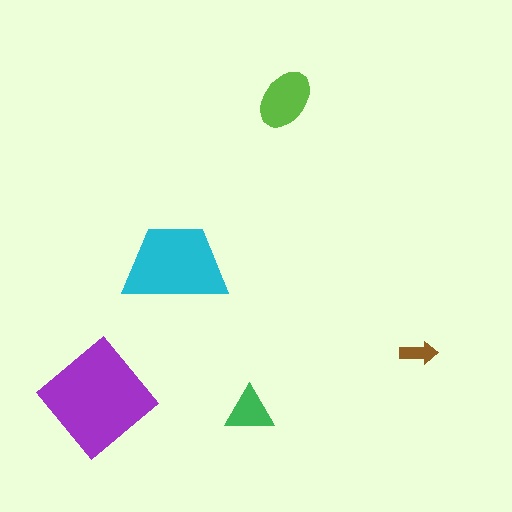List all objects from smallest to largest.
The brown arrow, the green triangle, the lime ellipse, the cyan trapezoid, the purple diamond.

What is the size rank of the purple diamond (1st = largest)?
1st.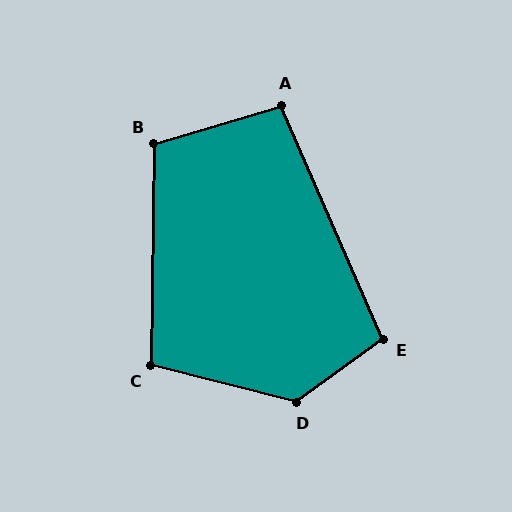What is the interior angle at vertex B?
Approximately 107 degrees (obtuse).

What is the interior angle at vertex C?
Approximately 104 degrees (obtuse).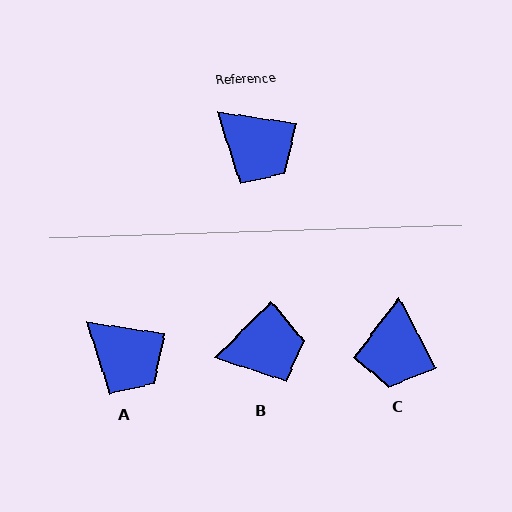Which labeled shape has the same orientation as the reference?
A.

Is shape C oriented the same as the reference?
No, it is off by about 54 degrees.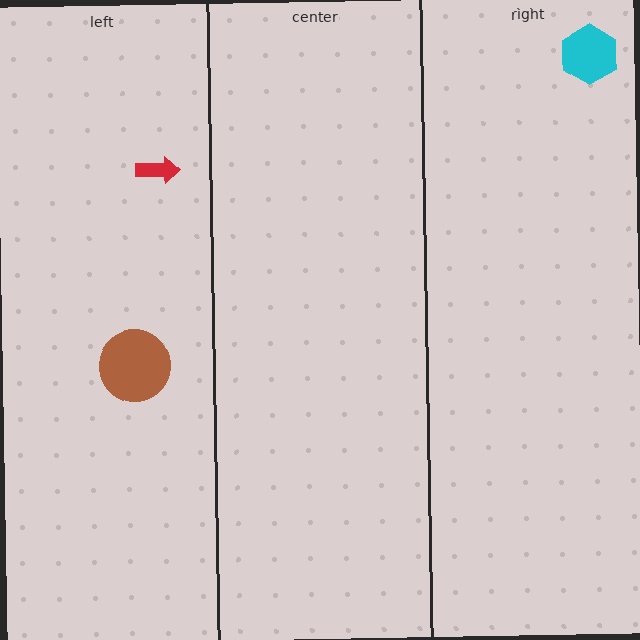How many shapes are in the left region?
2.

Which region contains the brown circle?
The left region.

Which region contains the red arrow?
The left region.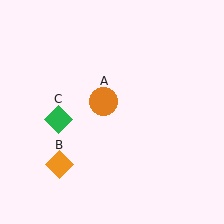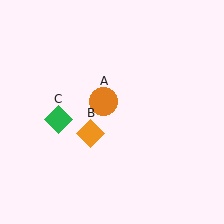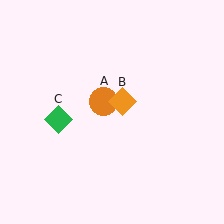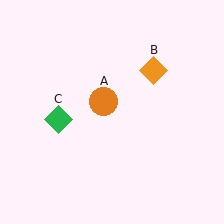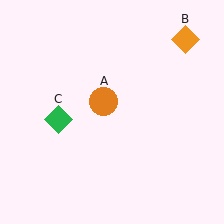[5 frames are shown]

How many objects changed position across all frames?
1 object changed position: orange diamond (object B).